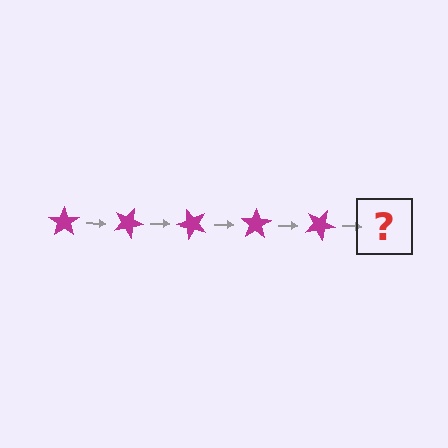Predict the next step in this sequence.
The next step is a magenta star rotated 125 degrees.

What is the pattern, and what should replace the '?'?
The pattern is that the star rotates 25 degrees each step. The '?' should be a magenta star rotated 125 degrees.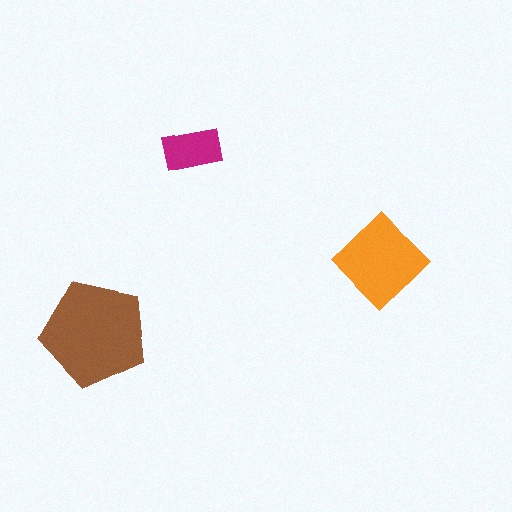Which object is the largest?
The brown pentagon.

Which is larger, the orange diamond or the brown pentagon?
The brown pentagon.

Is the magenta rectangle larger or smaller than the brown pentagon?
Smaller.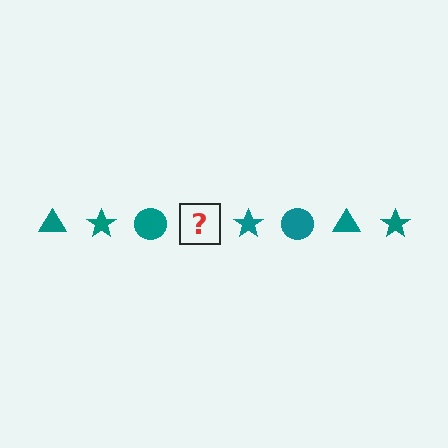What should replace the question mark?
The question mark should be replaced with a teal triangle.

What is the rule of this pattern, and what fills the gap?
The rule is that the pattern cycles through triangle, star, circle shapes in teal. The gap should be filled with a teal triangle.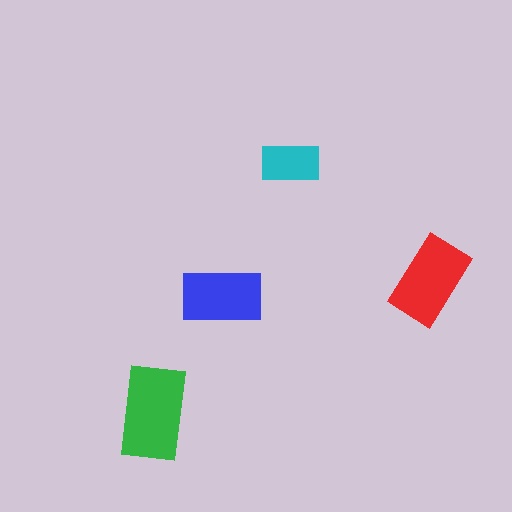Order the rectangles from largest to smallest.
the green one, the red one, the blue one, the cyan one.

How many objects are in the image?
There are 4 objects in the image.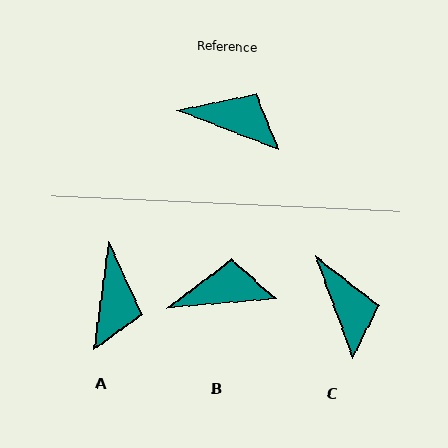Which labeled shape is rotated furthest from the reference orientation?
A, about 77 degrees away.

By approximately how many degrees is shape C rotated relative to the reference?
Approximately 49 degrees clockwise.